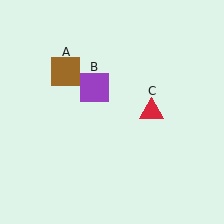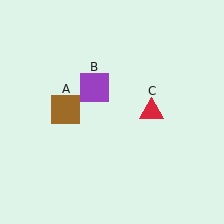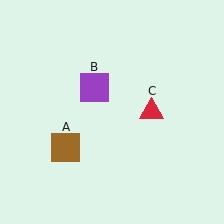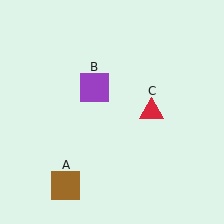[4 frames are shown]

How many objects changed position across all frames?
1 object changed position: brown square (object A).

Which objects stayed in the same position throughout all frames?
Purple square (object B) and red triangle (object C) remained stationary.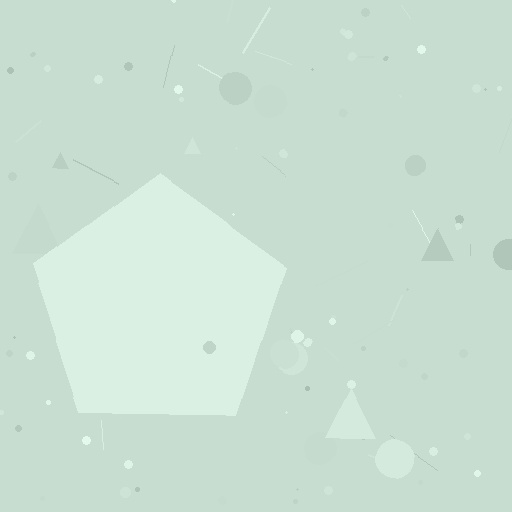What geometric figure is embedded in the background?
A pentagon is embedded in the background.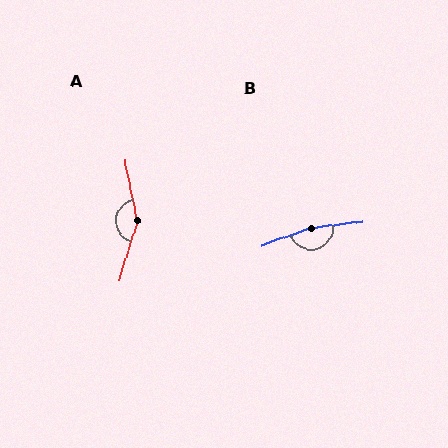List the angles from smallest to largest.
A (151°), B (168°).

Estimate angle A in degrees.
Approximately 151 degrees.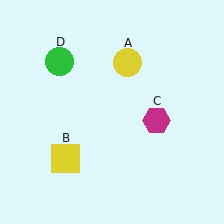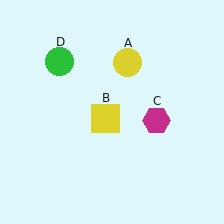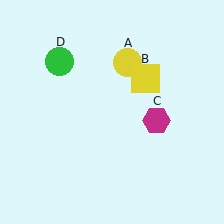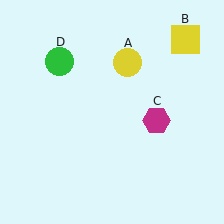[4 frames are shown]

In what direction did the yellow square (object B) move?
The yellow square (object B) moved up and to the right.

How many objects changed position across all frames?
1 object changed position: yellow square (object B).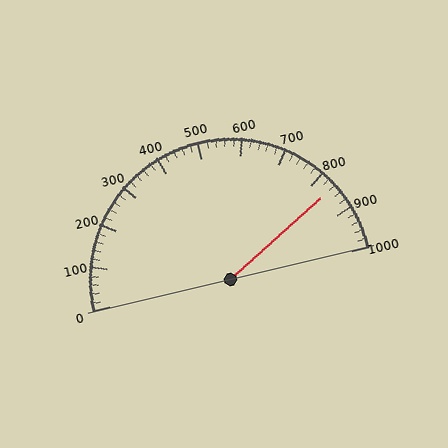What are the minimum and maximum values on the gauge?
The gauge ranges from 0 to 1000.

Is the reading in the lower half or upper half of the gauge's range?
The reading is in the upper half of the range (0 to 1000).